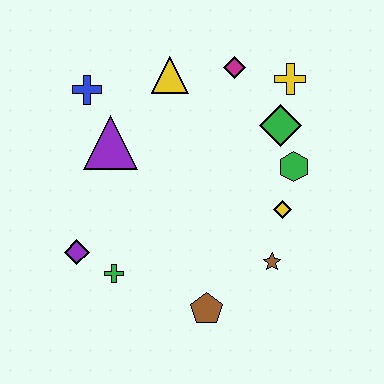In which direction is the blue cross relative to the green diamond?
The blue cross is to the left of the green diamond.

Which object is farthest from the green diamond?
The purple diamond is farthest from the green diamond.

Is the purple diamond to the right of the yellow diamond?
No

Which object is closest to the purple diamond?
The green cross is closest to the purple diamond.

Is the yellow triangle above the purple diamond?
Yes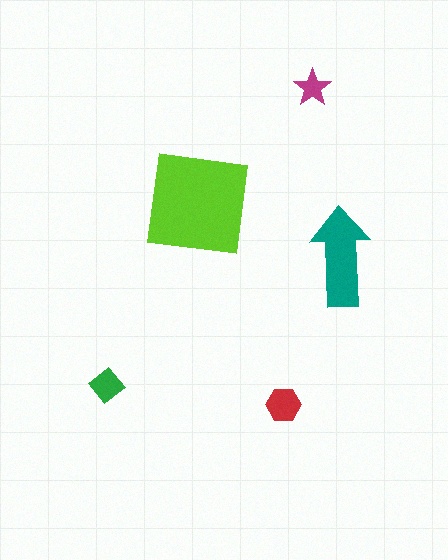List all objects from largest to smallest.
The lime square, the teal arrow, the red hexagon, the green diamond, the magenta star.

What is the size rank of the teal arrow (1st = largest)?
2nd.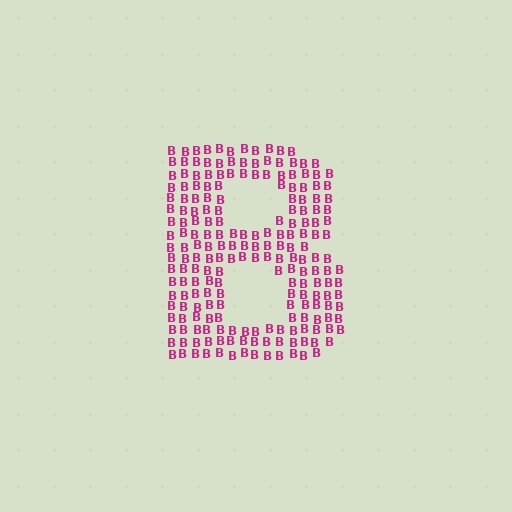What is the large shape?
The large shape is the letter B.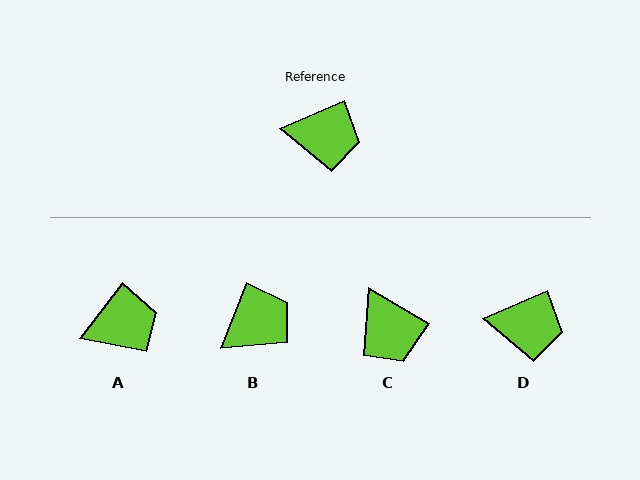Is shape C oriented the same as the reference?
No, it is off by about 54 degrees.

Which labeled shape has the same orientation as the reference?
D.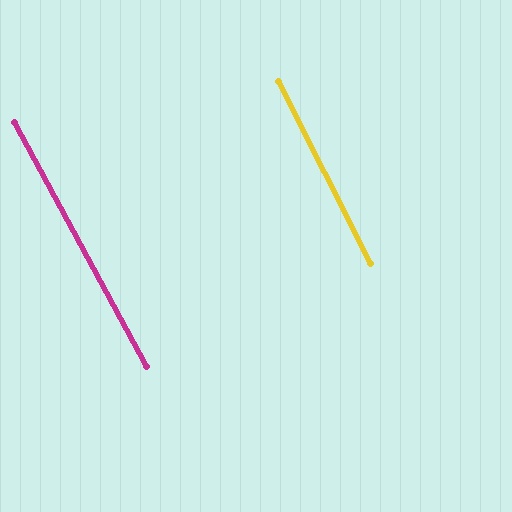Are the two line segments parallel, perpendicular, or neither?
Parallel — their directions differ by only 1.8°.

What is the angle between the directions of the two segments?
Approximately 2 degrees.